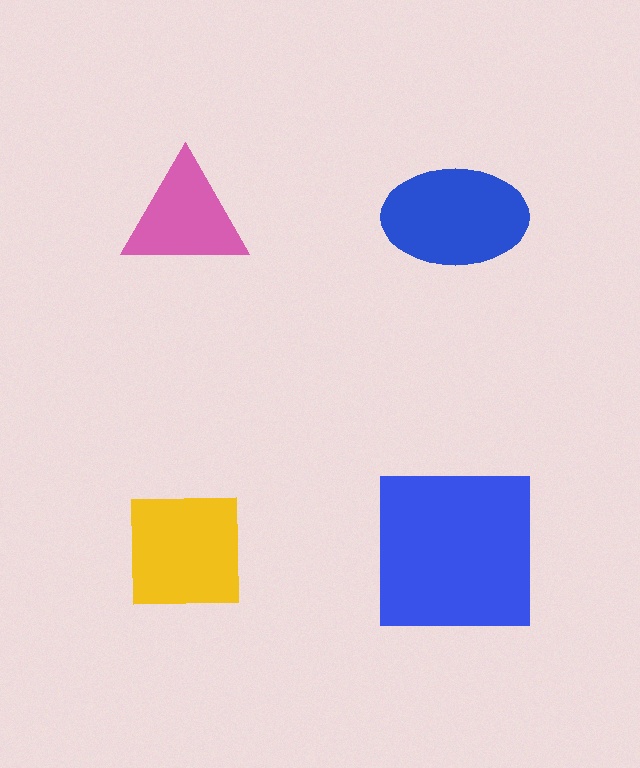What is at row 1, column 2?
A blue ellipse.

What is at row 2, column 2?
A blue square.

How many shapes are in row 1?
2 shapes.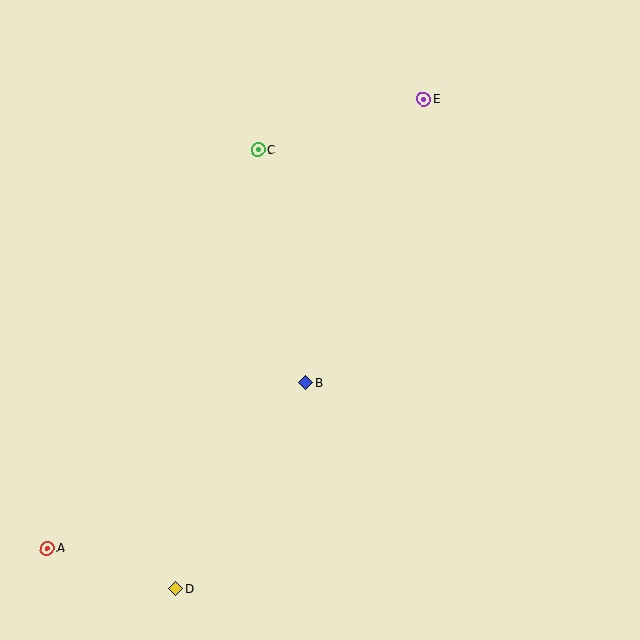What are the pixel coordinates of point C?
Point C is at (258, 150).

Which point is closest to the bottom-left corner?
Point A is closest to the bottom-left corner.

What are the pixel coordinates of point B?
Point B is at (306, 383).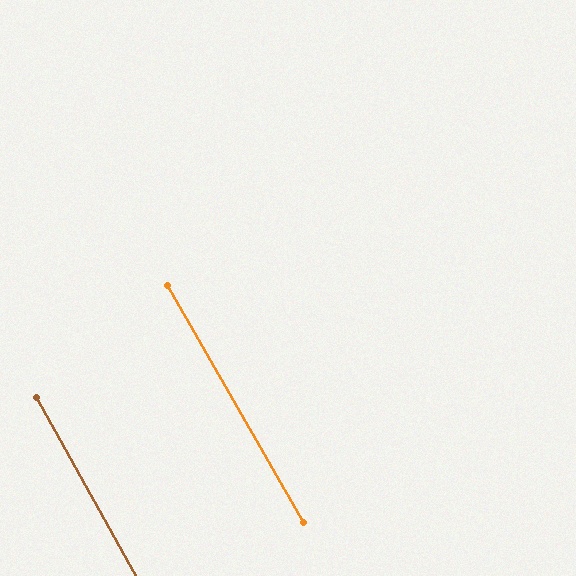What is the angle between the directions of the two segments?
Approximately 1 degree.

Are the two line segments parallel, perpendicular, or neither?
Parallel — their directions differ by only 0.7°.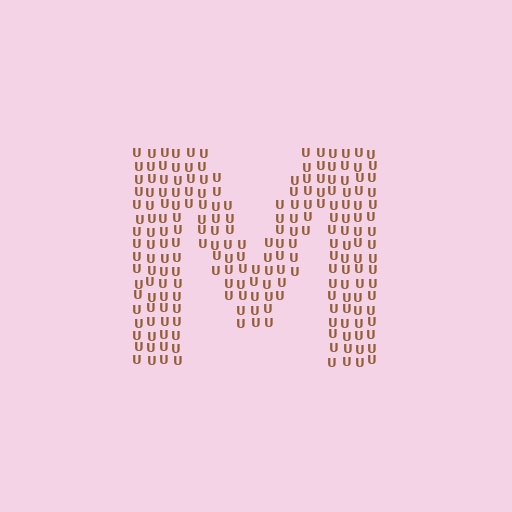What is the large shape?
The large shape is the letter M.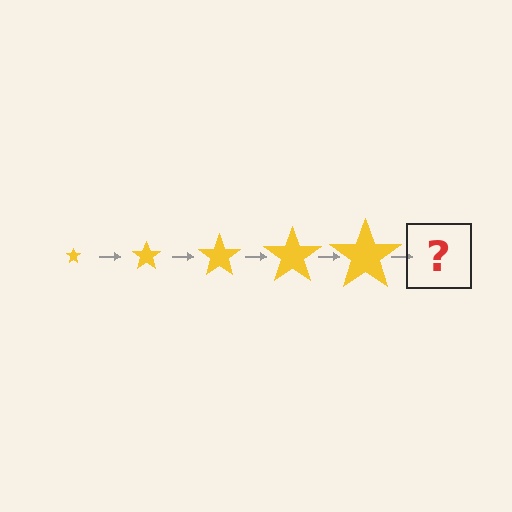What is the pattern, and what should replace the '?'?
The pattern is that the star gets progressively larger each step. The '?' should be a yellow star, larger than the previous one.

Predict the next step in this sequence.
The next step is a yellow star, larger than the previous one.